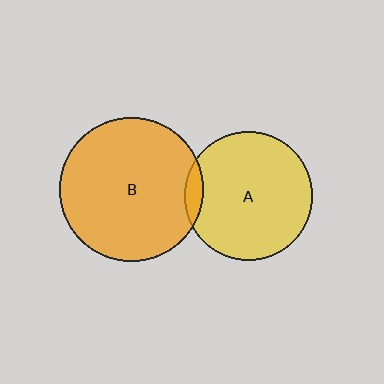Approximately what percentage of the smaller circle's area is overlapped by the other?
Approximately 5%.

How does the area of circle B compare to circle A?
Approximately 1.2 times.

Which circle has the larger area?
Circle B (orange).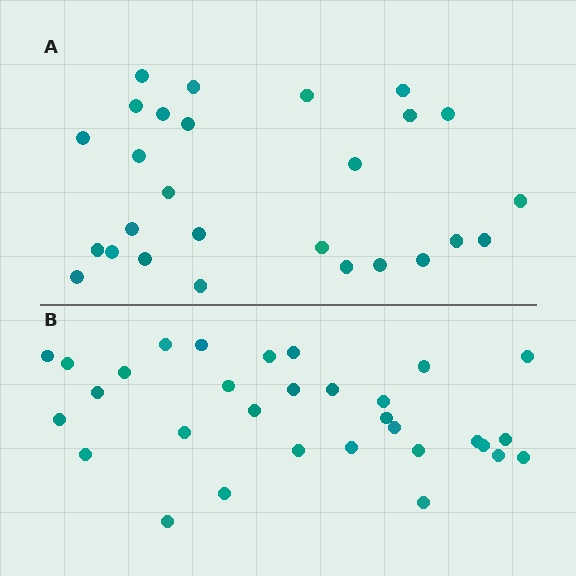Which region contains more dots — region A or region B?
Region B (the bottom region) has more dots.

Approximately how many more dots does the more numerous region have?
Region B has about 4 more dots than region A.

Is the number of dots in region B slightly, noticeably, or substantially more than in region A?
Region B has only slightly more — the two regions are fairly close. The ratio is roughly 1.1 to 1.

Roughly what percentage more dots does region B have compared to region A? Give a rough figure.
About 15% more.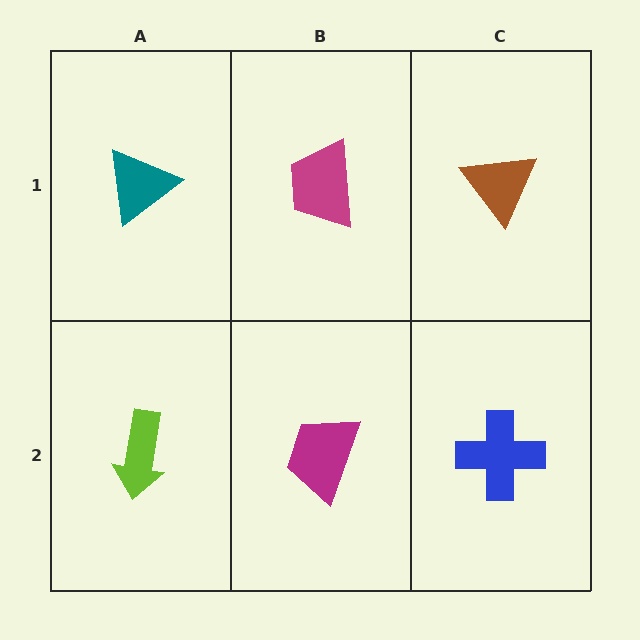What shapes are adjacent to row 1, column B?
A magenta trapezoid (row 2, column B), a teal triangle (row 1, column A), a brown triangle (row 1, column C).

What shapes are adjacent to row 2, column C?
A brown triangle (row 1, column C), a magenta trapezoid (row 2, column B).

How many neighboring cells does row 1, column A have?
2.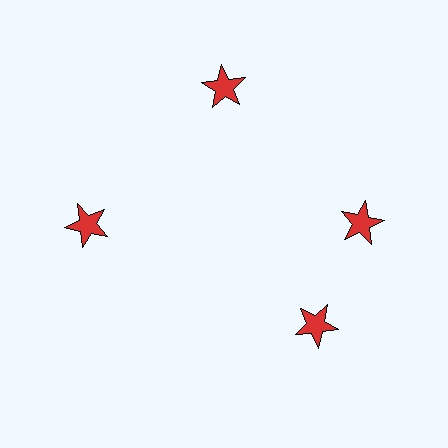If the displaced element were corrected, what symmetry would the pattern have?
It would have 4-fold rotational symmetry — the pattern would map onto itself every 90 degrees.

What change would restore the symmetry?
The symmetry would be restored by rotating it back into even spacing with its neighbors so that all 4 stars sit at equal angles and equal distance from the center.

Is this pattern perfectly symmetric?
No. The 4 red stars are arranged in a ring, but one element near the 6 o'clock position is rotated out of alignment along the ring, breaking the 4-fold rotational symmetry.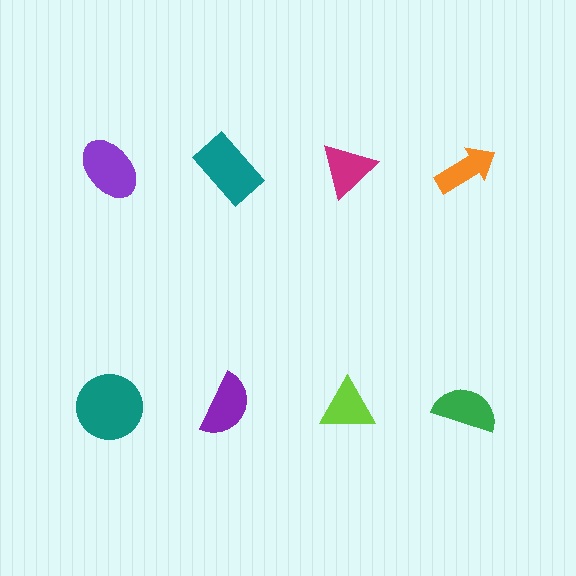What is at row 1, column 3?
A magenta triangle.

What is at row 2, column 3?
A lime triangle.